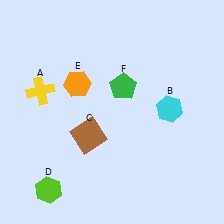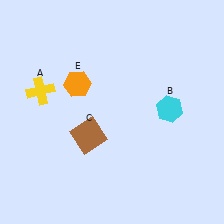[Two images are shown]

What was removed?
The green pentagon (F), the lime hexagon (D) were removed in Image 2.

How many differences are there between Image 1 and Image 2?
There are 2 differences between the two images.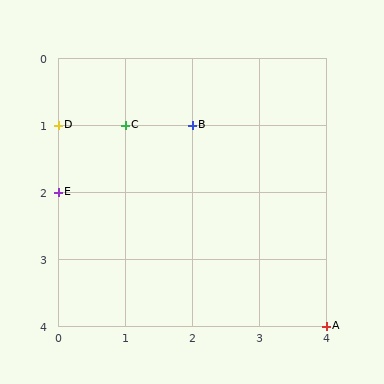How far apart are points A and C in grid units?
Points A and C are 3 columns and 3 rows apart (about 4.2 grid units diagonally).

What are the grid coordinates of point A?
Point A is at grid coordinates (4, 4).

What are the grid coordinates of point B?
Point B is at grid coordinates (2, 1).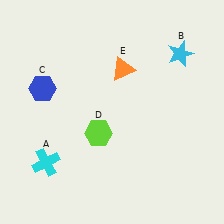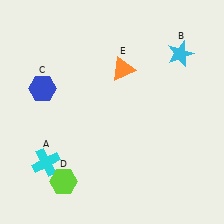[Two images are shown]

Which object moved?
The lime hexagon (D) moved down.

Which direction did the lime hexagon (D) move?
The lime hexagon (D) moved down.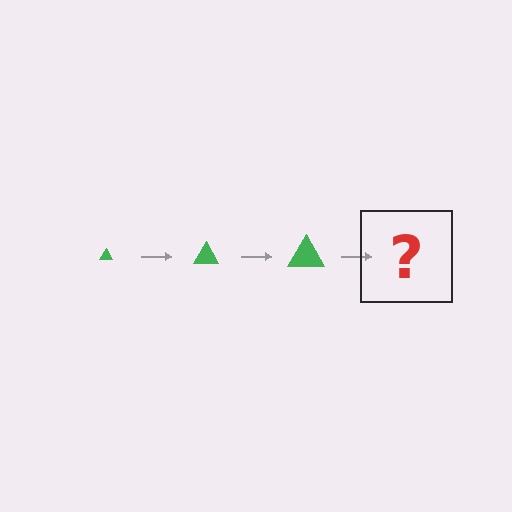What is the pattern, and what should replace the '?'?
The pattern is that the triangle gets progressively larger each step. The '?' should be a green triangle, larger than the previous one.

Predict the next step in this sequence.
The next step is a green triangle, larger than the previous one.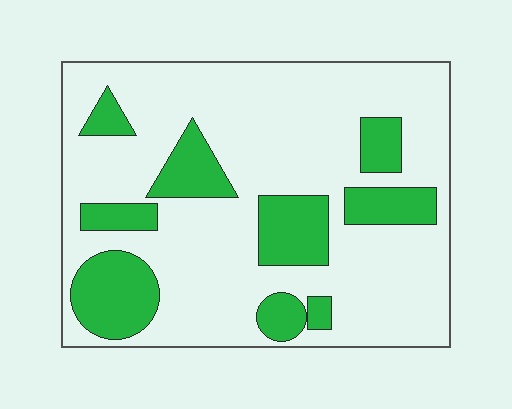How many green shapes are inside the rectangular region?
9.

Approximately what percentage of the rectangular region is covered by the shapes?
Approximately 25%.